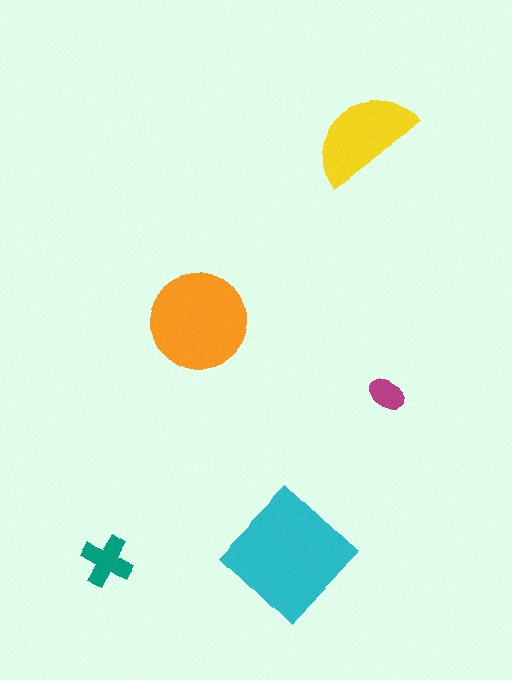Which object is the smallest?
The magenta ellipse.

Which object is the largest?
The cyan diamond.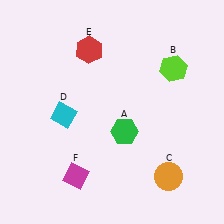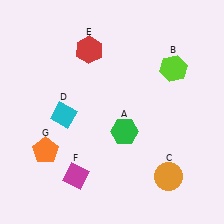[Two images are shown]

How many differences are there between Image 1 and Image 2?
There is 1 difference between the two images.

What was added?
An orange pentagon (G) was added in Image 2.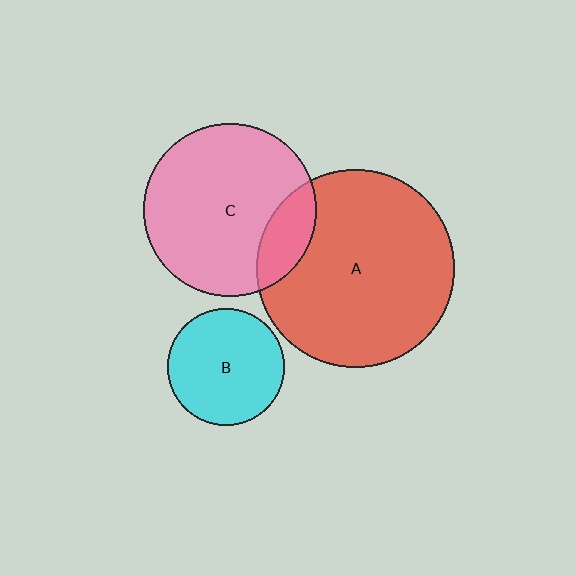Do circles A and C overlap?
Yes.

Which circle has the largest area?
Circle A (red).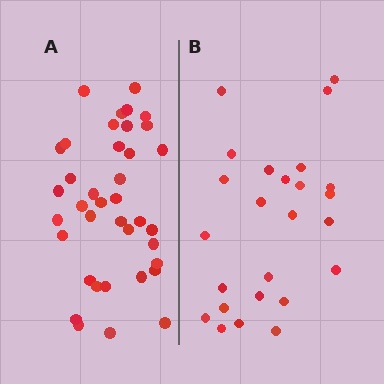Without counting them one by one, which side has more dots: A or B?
Region A (the left region) has more dots.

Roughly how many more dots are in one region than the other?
Region A has approximately 15 more dots than region B.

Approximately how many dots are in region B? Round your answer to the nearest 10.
About 20 dots. (The exact count is 25, which rounds to 20.)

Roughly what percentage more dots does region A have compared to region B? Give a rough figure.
About 50% more.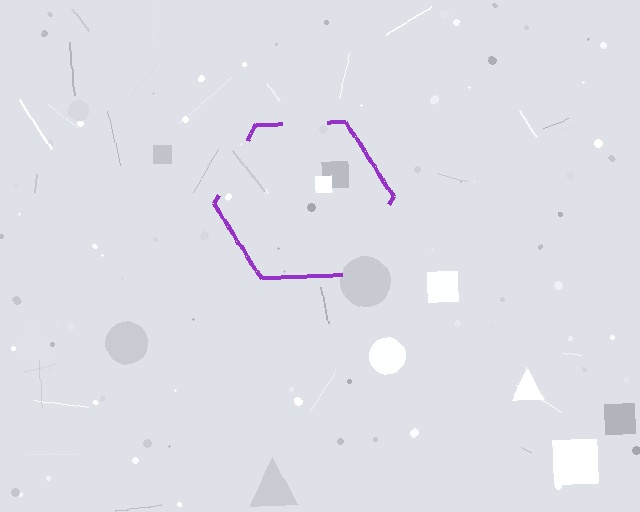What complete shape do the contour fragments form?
The contour fragments form a hexagon.